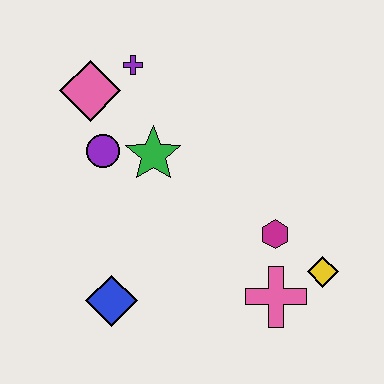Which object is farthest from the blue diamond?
The purple cross is farthest from the blue diamond.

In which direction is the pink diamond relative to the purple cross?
The pink diamond is to the left of the purple cross.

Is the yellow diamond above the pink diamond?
No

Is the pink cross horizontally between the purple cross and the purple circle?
No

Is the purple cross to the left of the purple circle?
No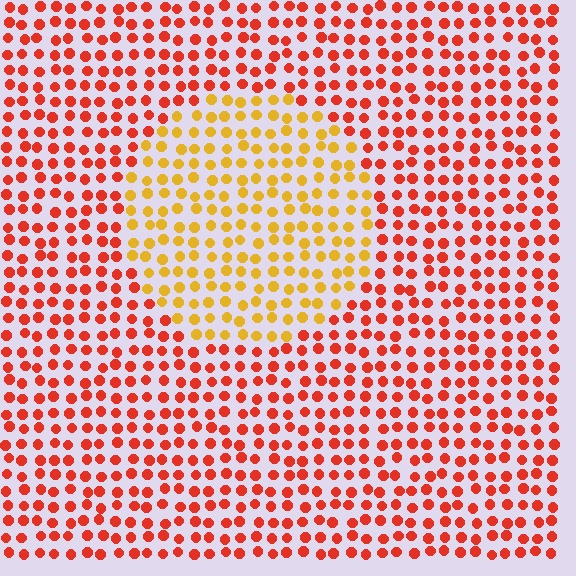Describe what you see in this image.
The image is filled with small red elements in a uniform arrangement. A circle-shaped region is visible where the elements are tinted to a slightly different hue, forming a subtle color boundary.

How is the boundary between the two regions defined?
The boundary is defined purely by a slight shift in hue (about 41 degrees). Spacing, size, and orientation are identical on both sides.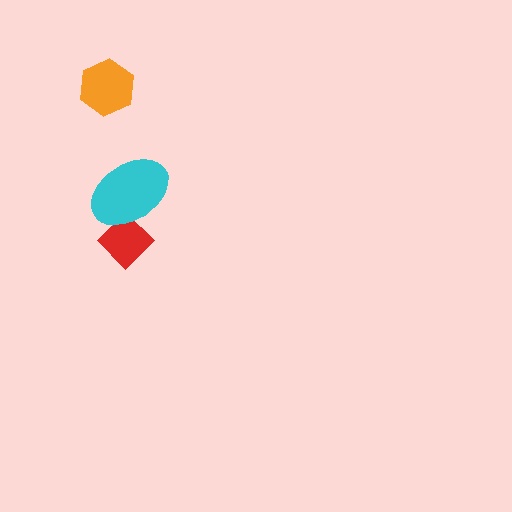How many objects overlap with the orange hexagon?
0 objects overlap with the orange hexagon.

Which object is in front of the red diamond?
The cyan ellipse is in front of the red diamond.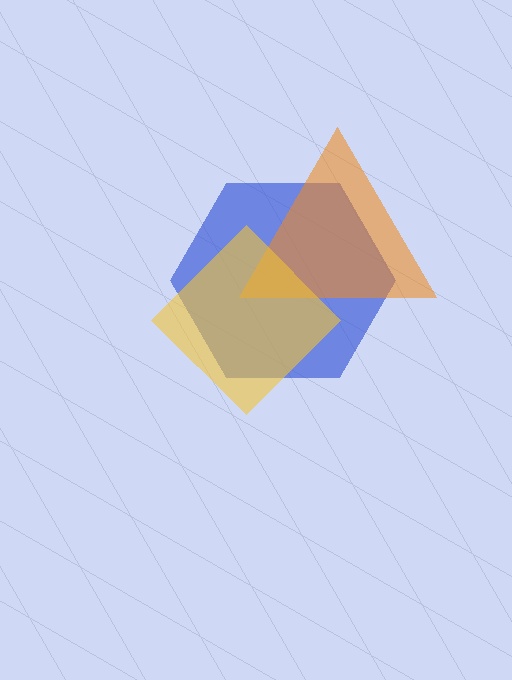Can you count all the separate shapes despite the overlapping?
Yes, there are 3 separate shapes.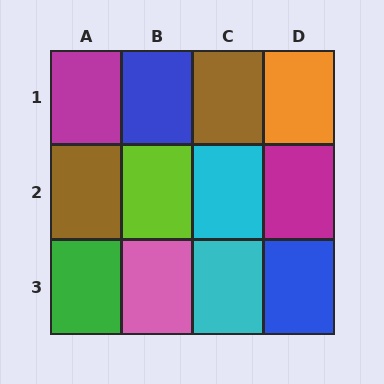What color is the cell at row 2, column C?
Cyan.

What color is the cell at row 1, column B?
Blue.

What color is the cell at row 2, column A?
Brown.